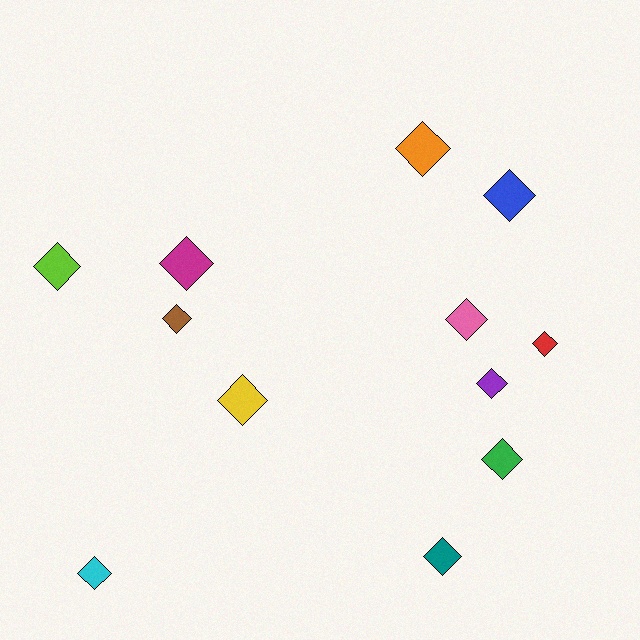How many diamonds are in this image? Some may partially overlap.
There are 12 diamonds.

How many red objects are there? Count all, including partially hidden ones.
There is 1 red object.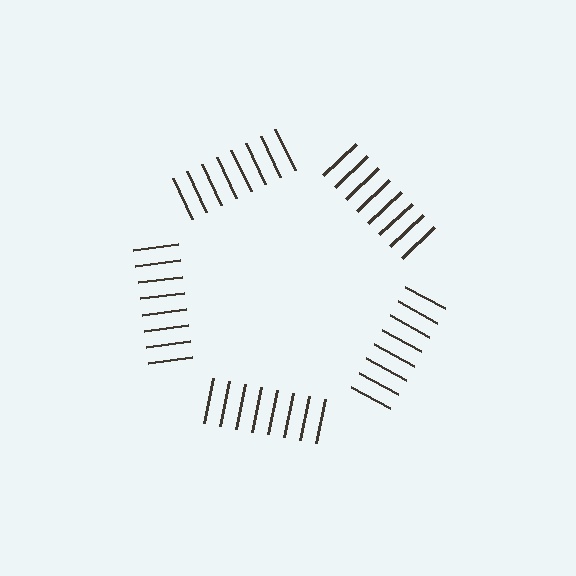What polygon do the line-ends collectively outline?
An illusory pentagon — the line segments terminate on its edges but no continuous stroke is drawn.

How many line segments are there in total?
40 — 8 along each of the 5 edges.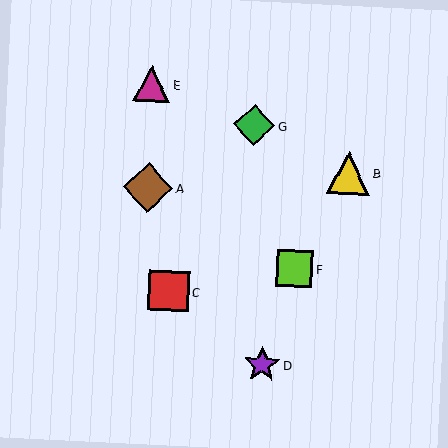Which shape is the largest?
The brown diamond (labeled A) is the largest.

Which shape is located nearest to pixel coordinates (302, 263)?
The lime square (labeled F) at (294, 268) is nearest to that location.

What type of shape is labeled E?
Shape E is a magenta triangle.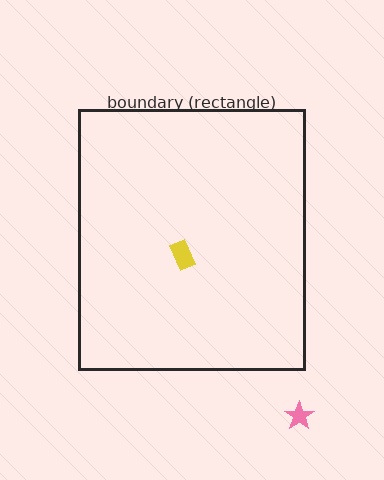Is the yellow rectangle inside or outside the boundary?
Inside.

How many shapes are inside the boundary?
1 inside, 1 outside.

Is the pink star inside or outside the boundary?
Outside.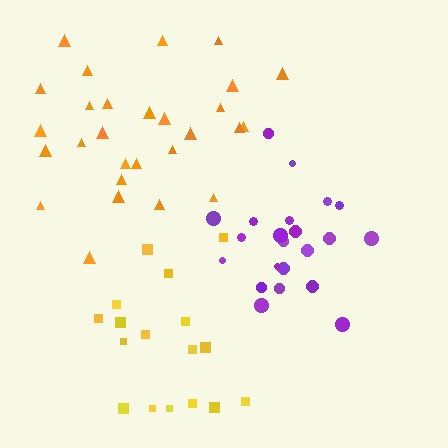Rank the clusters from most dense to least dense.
purple, yellow, orange.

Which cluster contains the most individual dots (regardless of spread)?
Orange (28).